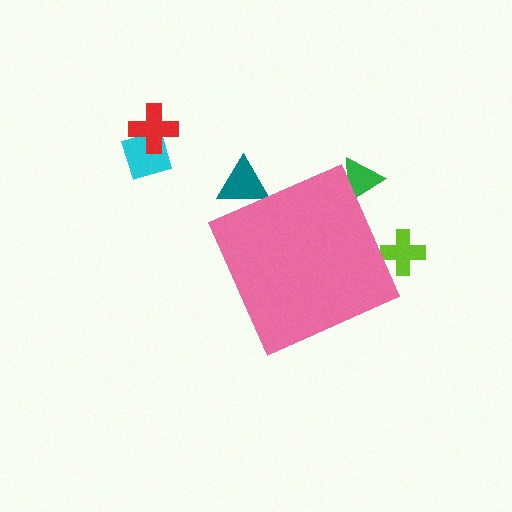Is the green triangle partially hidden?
Yes, the green triangle is partially hidden behind the pink diamond.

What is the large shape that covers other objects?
A pink diamond.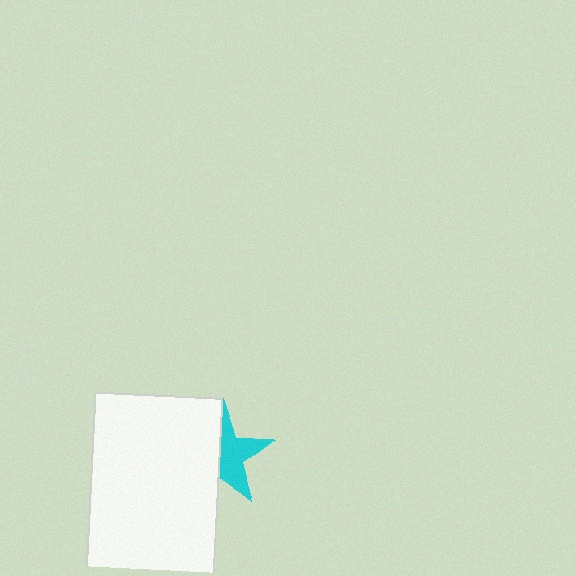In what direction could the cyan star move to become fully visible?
The cyan star could move right. That would shift it out from behind the white rectangle entirely.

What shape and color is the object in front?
The object in front is a white rectangle.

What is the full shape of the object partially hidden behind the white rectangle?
The partially hidden object is a cyan star.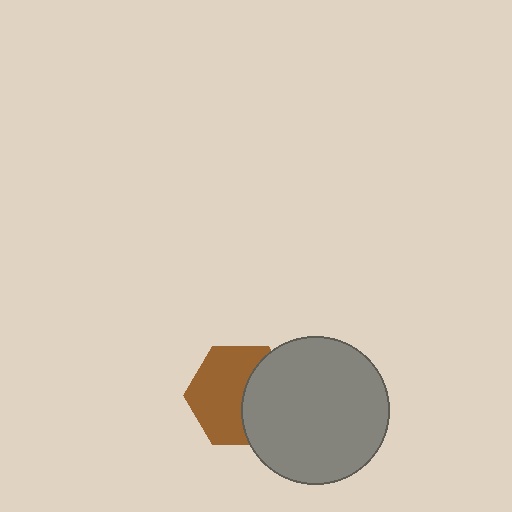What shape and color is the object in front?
The object in front is a gray circle.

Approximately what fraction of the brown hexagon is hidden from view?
Roughly 40% of the brown hexagon is hidden behind the gray circle.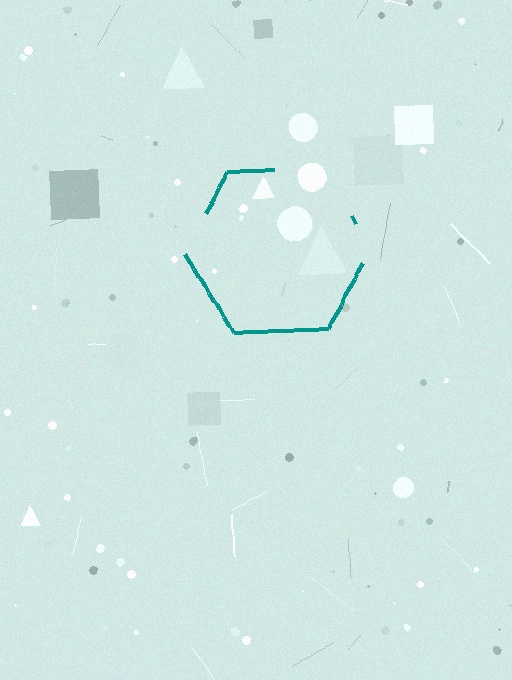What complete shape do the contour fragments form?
The contour fragments form a hexagon.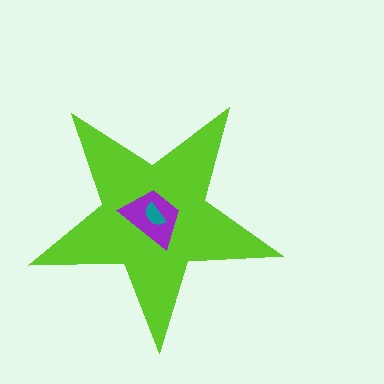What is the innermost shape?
The teal semicircle.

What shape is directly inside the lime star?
The purple trapezoid.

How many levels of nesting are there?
3.